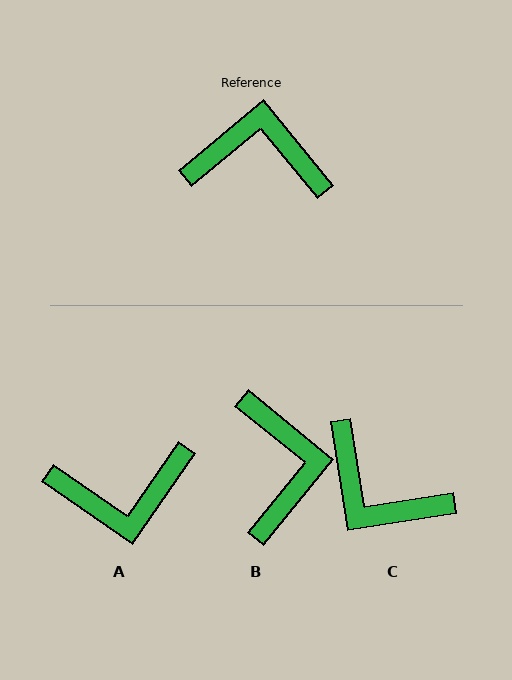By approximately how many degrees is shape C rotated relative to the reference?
Approximately 149 degrees counter-clockwise.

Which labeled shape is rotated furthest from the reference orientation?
A, about 164 degrees away.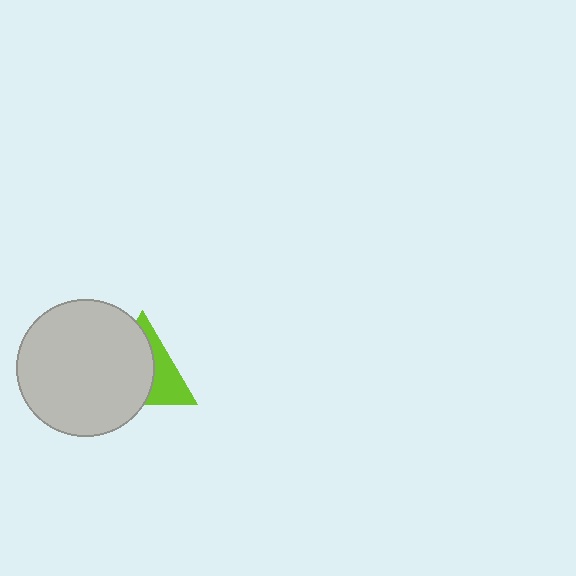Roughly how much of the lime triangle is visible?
A small part of it is visible (roughly 39%).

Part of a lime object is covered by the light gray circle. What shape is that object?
It is a triangle.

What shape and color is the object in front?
The object in front is a light gray circle.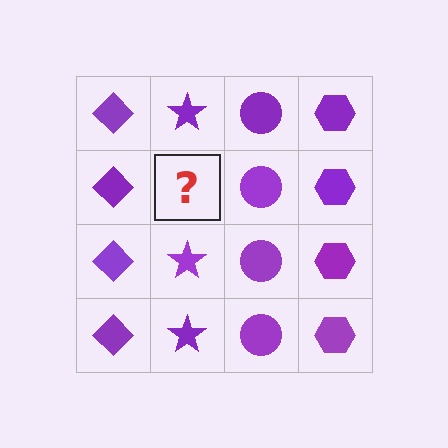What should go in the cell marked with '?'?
The missing cell should contain a purple star.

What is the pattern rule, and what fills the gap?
The rule is that each column has a consistent shape. The gap should be filled with a purple star.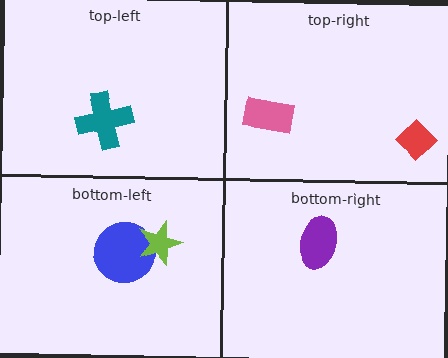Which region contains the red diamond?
The top-right region.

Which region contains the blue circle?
The bottom-left region.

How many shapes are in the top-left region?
1.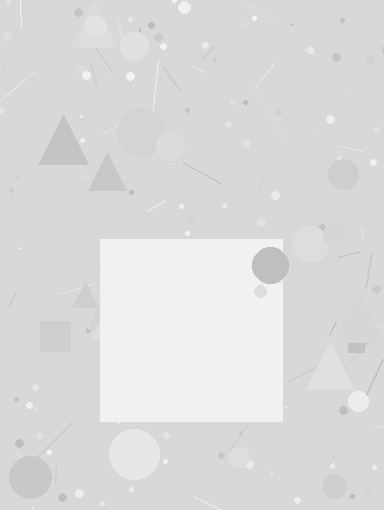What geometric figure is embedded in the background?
A square is embedded in the background.